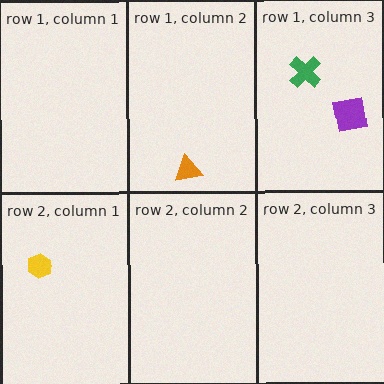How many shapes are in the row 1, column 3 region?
2.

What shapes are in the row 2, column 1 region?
The yellow hexagon.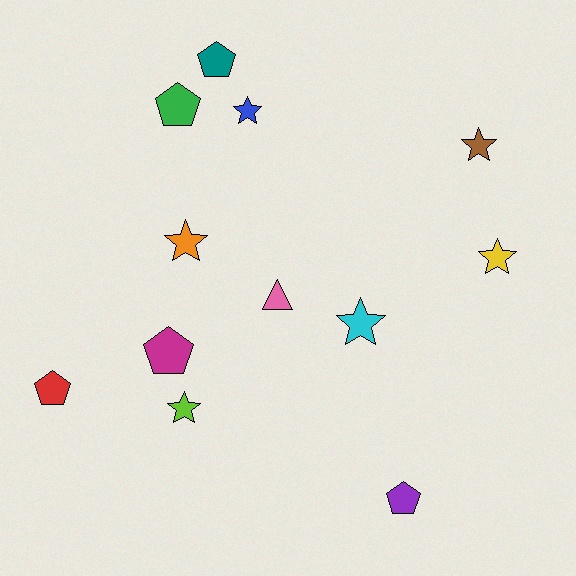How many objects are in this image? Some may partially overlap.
There are 12 objects.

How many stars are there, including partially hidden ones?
There are 6 stars.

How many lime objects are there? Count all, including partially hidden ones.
There is 1 lime object.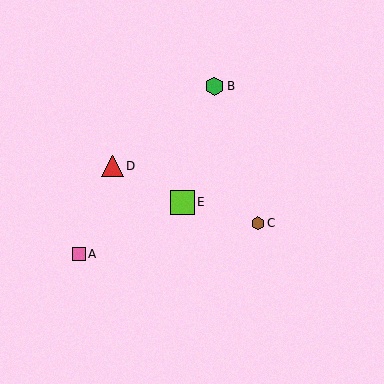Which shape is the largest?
The lime square (labeled E) is the largest.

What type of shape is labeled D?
Shape D is a red triangle.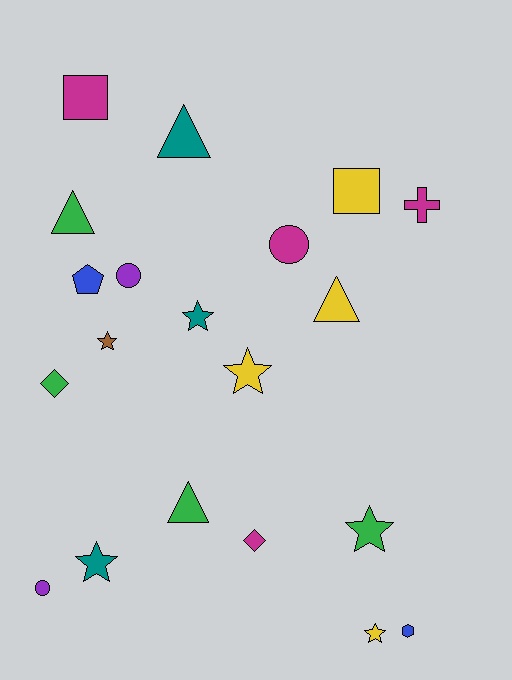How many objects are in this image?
There are 20 objects.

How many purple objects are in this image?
There are 2 purple objects.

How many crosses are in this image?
There is 1 cross.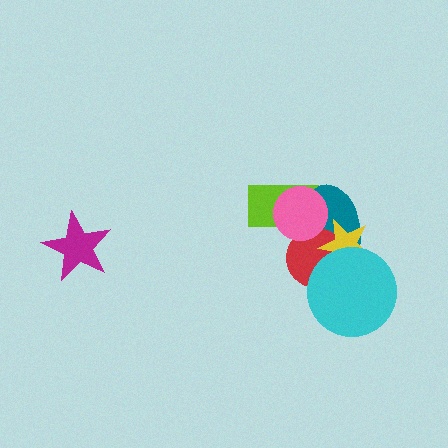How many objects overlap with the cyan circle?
3 objects overlap with the cyan circle.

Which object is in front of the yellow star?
The cyan circle is in front of the yellow star.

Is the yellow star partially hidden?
Yes, it is partially covered by another shape.